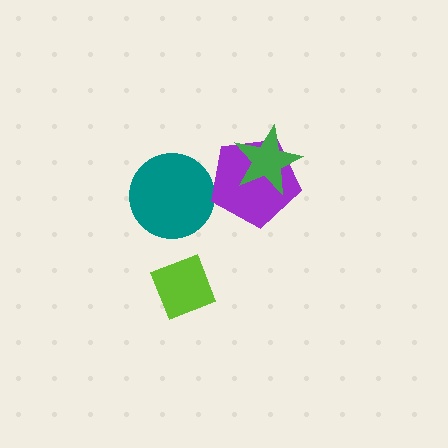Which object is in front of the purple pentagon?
The green star is in front of the purple pentagon.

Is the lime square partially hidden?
No, no other shape covers it.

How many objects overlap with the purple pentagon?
1 object overlaps with the purple pentagon.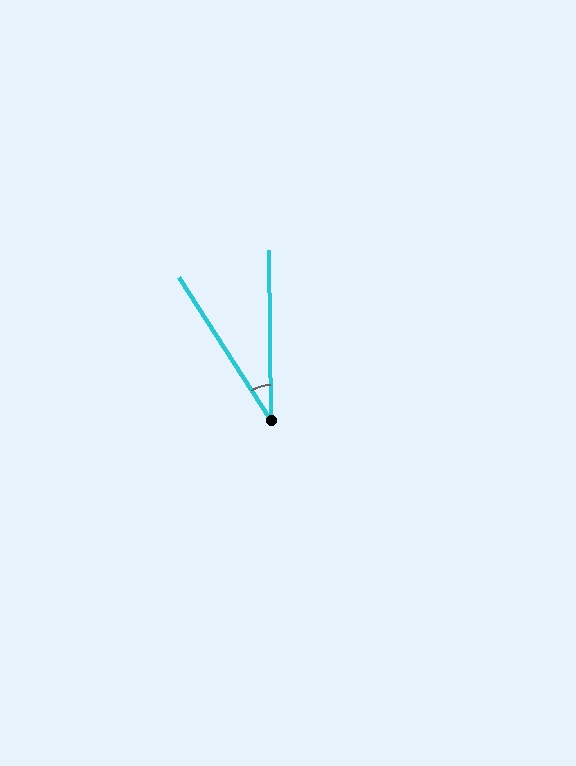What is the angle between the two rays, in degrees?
Approximately 32 degrees.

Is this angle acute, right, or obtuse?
It is acute.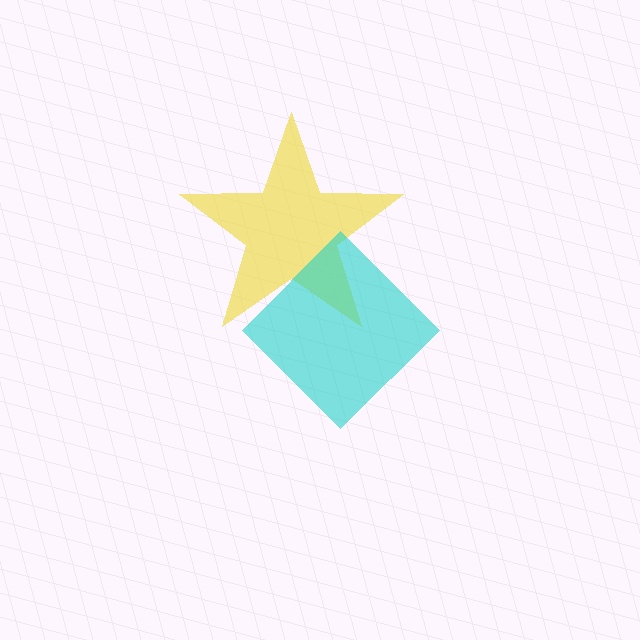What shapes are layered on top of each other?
The layered shapes are: a yellow star, a cyan diamond.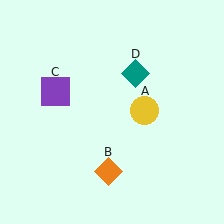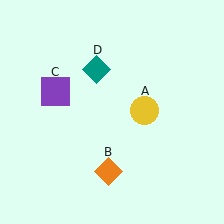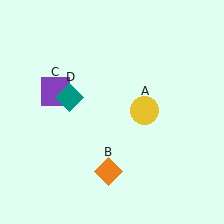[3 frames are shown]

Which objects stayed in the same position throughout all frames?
Yellow circle (object A) and orange diamond (object B) and purple square (object C) remained stationary.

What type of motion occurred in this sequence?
The teal diamond (object D) rotated counterclockwise around the center of the scene.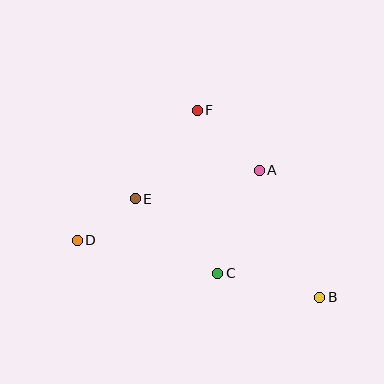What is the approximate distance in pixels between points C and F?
The distance between C and F is approximately 164 pixels.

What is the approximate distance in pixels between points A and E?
The distance between A and E is approximately 127 pixels.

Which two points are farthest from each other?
Points B and D are farthest from each other.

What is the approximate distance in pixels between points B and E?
The distance between B and E is approximately 209 pixels.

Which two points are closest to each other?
Points D and E are closest to each other.